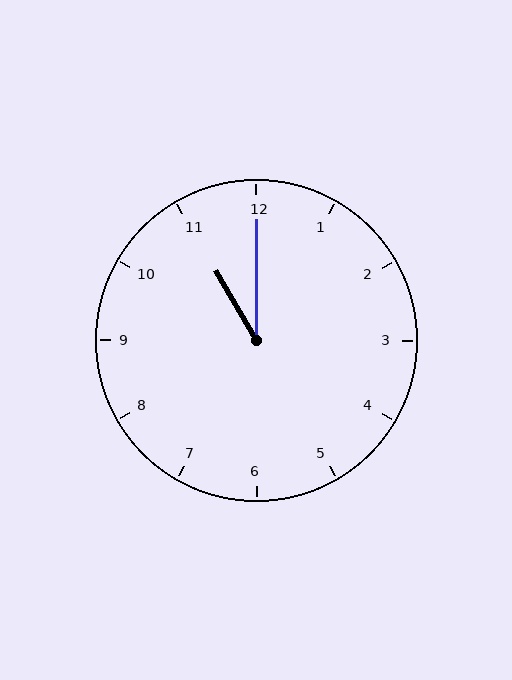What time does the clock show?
11:00.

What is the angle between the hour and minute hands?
Approximately 30 degrees.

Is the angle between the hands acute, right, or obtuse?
It is acute.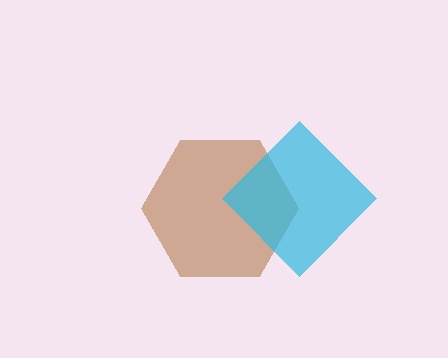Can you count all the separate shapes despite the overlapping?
Yes, there are 2 separate shapes.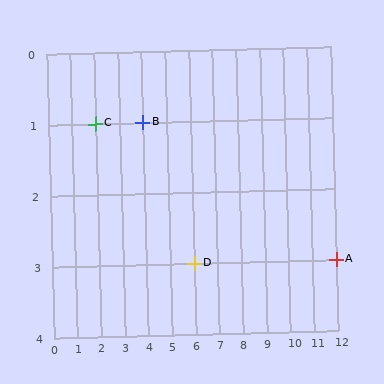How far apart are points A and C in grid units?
Points A and C are 10 columns and 2 rows apart (about 10.2 grid units diagonally).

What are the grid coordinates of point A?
Point A is at grid coordinates (12, 3).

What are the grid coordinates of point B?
Point B is at grid coordinates (4, 1).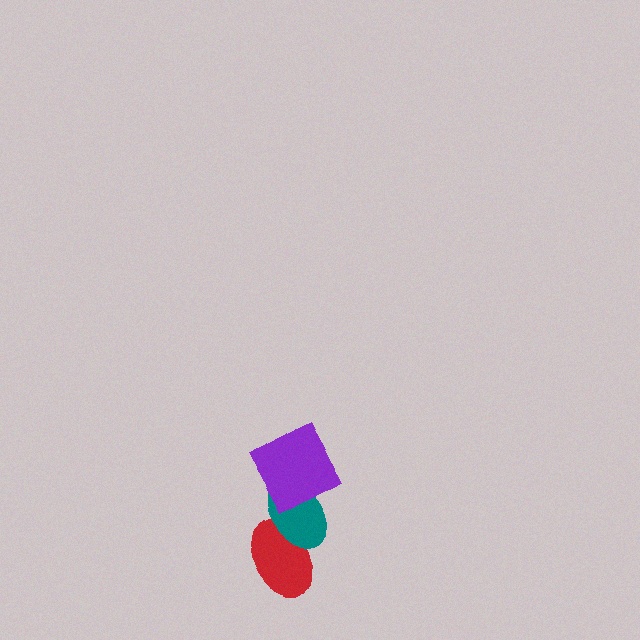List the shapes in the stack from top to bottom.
From top to bottom: the purple square, the teal ellipse, the red ellipse.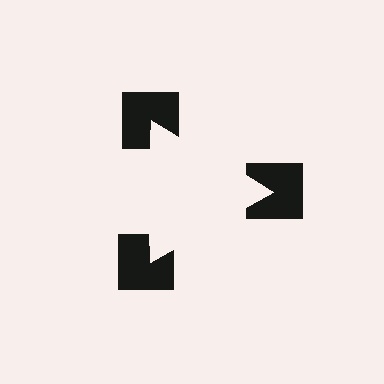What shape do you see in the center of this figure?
An illusory triangle — its edges are inferred from the aligned wedge cuts in the notched squares, not physically drawn.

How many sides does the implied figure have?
3 sides.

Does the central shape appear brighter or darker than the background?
It typically appears slightly brighter than the background, even though no actual brightness change is drawn.